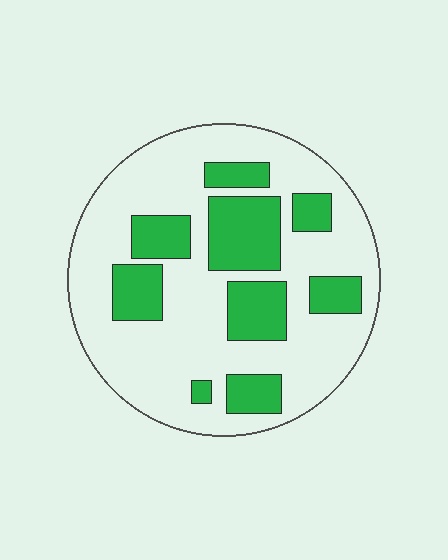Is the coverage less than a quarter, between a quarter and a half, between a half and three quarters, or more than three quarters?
Between a quarter and a half.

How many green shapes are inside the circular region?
9.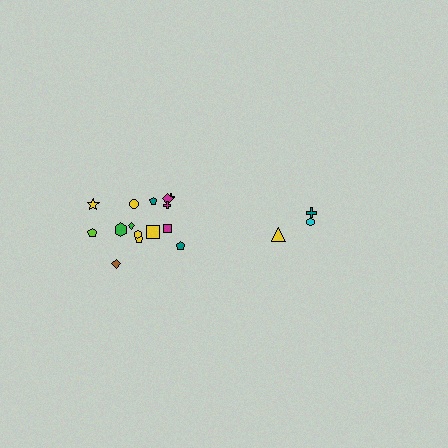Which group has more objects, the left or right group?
The left group.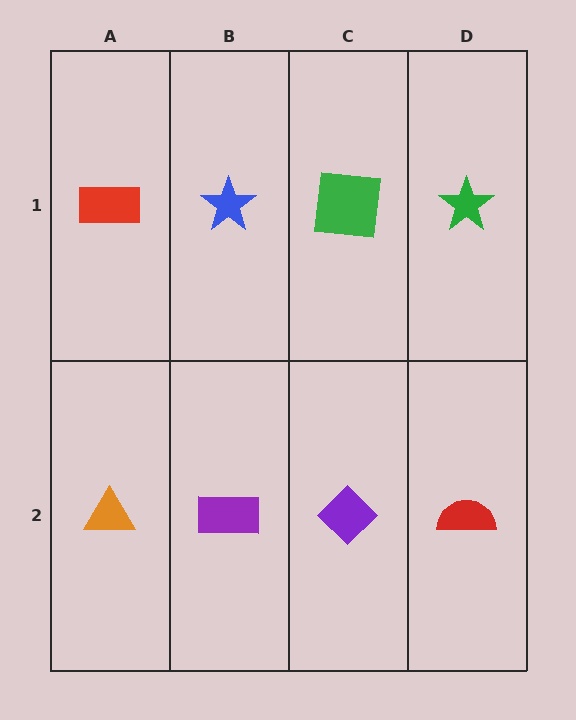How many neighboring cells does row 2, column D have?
2.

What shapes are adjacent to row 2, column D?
A green star (row 1, column D), a purple diamond (row 2, column C).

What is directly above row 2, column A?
A red rectangle.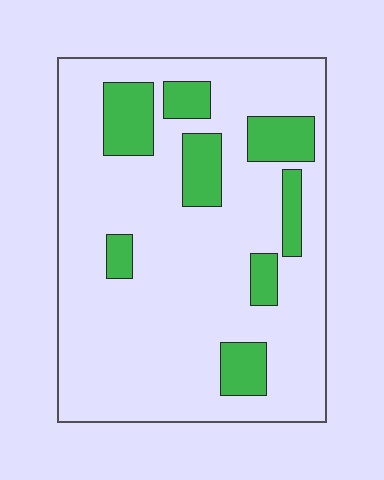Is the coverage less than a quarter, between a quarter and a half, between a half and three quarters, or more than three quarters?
Less than a quarter.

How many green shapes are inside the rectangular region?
8.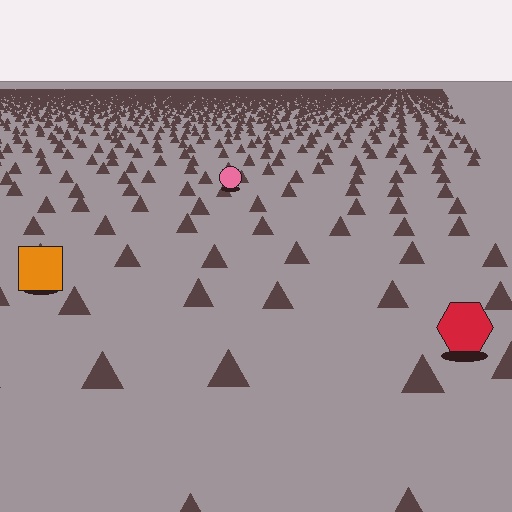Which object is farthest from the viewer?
The pink circle is farthest from the viewer. It appears smaller and the ground texture around it is denser.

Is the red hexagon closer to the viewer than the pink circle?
Yes. The red hexagon is closer — you can tell from the texture gradient: the ground texture is coarser near it.